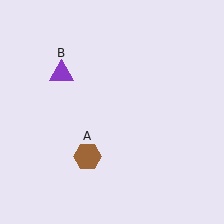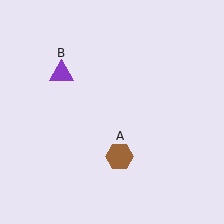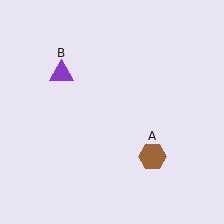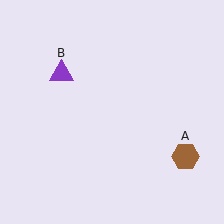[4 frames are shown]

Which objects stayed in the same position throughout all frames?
Purple triangle (object B) remained stationary.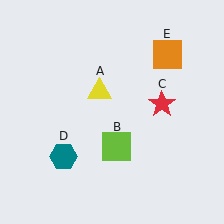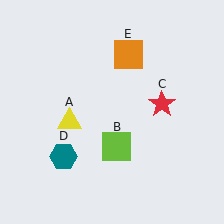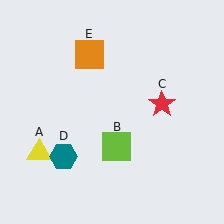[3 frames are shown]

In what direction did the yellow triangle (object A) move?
The yellow triangle (object A) moved down and to the left.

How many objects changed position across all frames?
2 objects changed position: yellow triangle (object A), orange square (object E).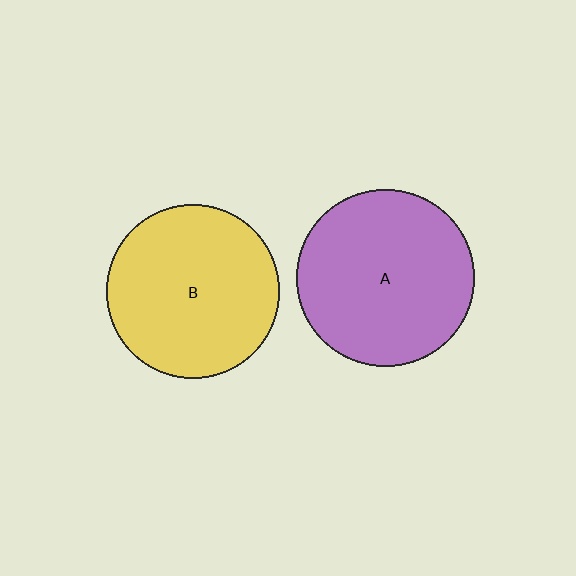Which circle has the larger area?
Circle A (purple).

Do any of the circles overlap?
No, none of the circles overlap.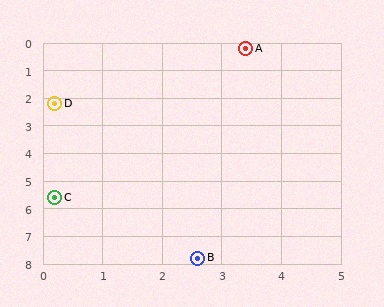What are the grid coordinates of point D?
Point D is at approximately (0.2, 2.2).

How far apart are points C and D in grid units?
Points C and D are about 3.4 grid units apart.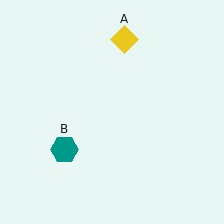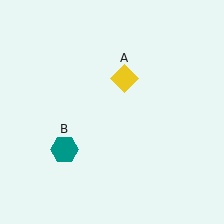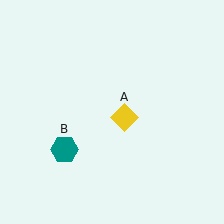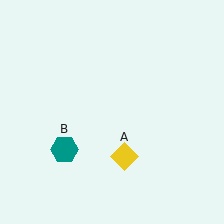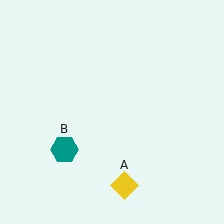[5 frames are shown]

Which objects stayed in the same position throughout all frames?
Teal hexagon (object B) remained stationary.